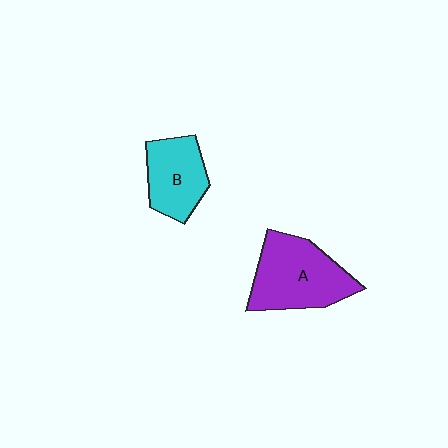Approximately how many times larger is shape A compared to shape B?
Approximately 1.4 times.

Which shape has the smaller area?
Shape B (cyan).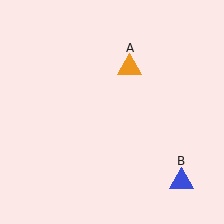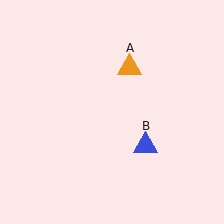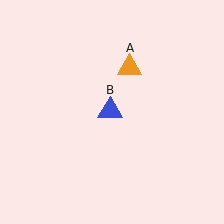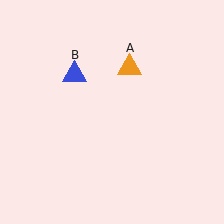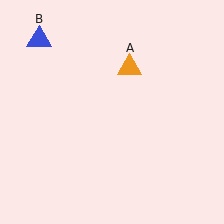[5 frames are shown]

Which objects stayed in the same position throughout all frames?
Orange triangle (object A) remained stationary.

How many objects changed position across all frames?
1 object changed position: blue triangle (object B).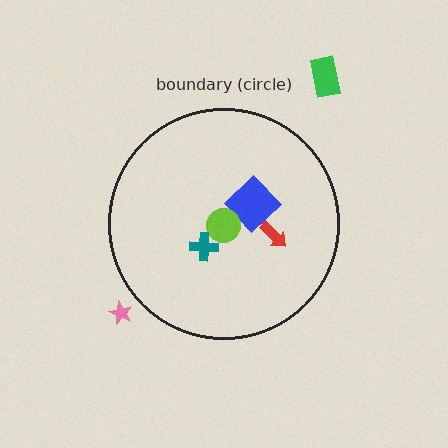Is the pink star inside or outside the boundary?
Outside.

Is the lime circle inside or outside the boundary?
Inside.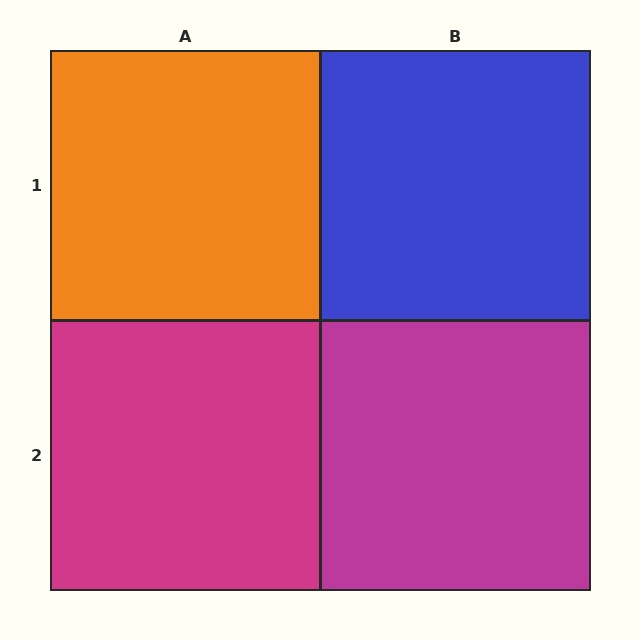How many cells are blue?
1 cell is blue.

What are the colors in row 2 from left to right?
Magenta, magenta.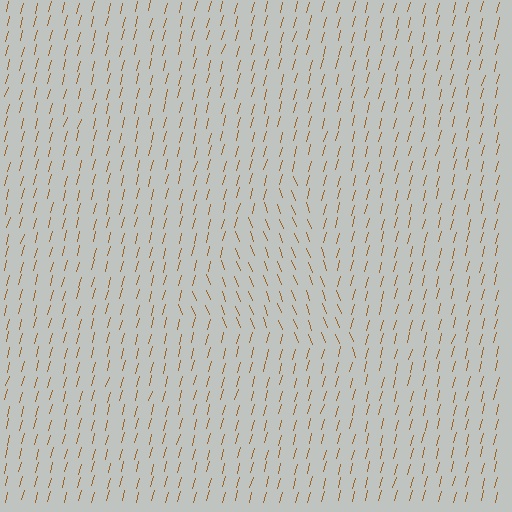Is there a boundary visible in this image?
Yes, there is a texture boundary formed by a change in line orientation.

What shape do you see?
I see a triangle.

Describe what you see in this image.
The image is filled with small brown line segments. A triangle region in the image has lines oriented differently from the surrounding lines, creating a visible texture boundary.